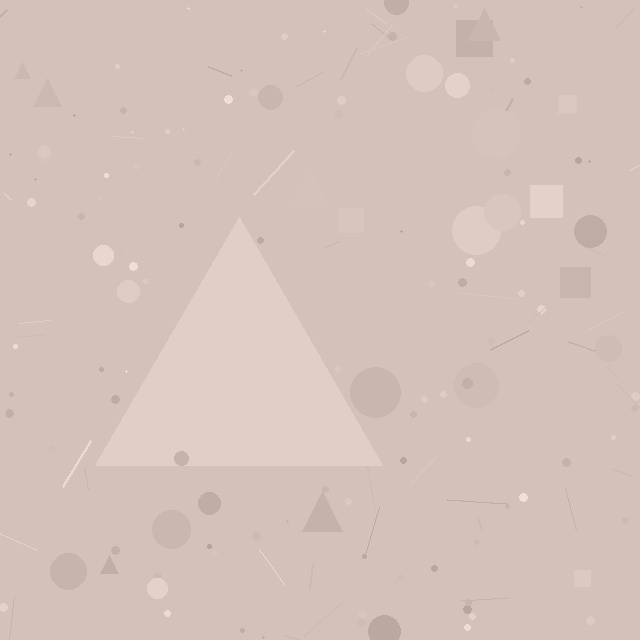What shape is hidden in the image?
A triangle is hidden in the image.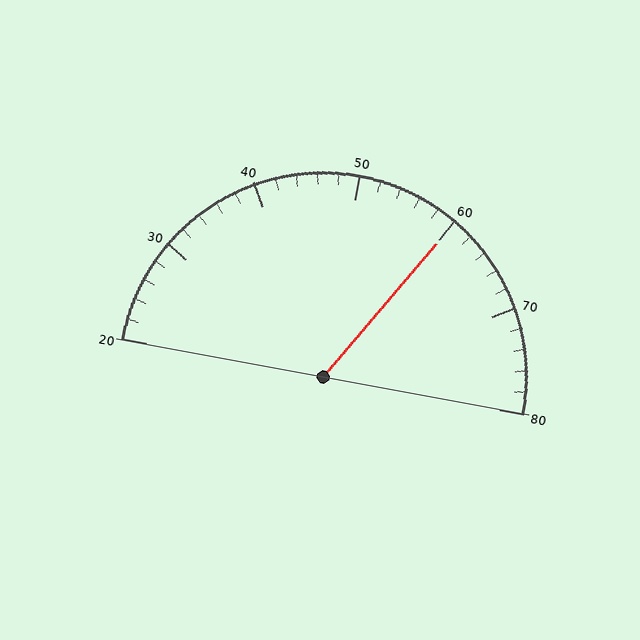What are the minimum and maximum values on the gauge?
The gauge ranges from 20 to 80.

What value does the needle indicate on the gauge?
The needle indicates approximately 60.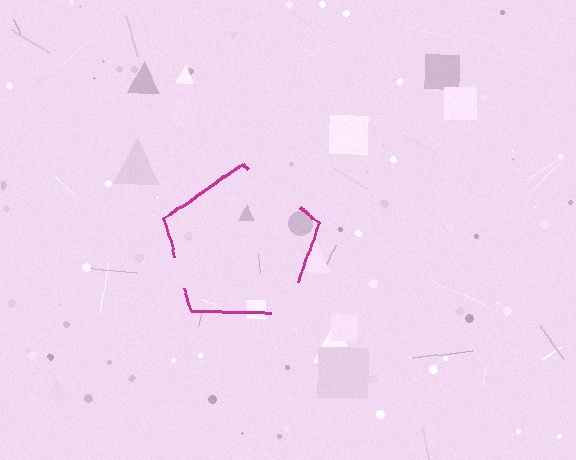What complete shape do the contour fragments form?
The contour fragments form a pentagon.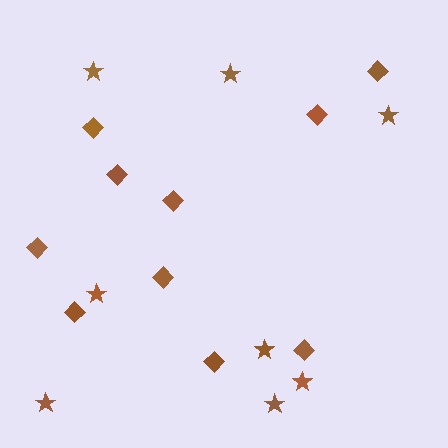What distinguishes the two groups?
There are 2 groups: one group of stars (8) and one group of diamonds (10).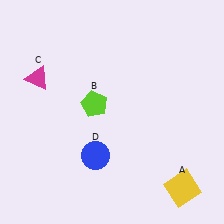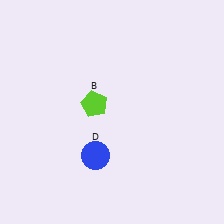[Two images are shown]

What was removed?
The magenta triangle (C), the yellow square (A) were removed in Image 2.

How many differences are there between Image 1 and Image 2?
There are 2 differences between the two images.